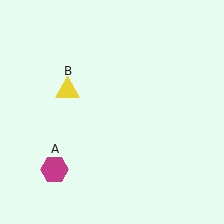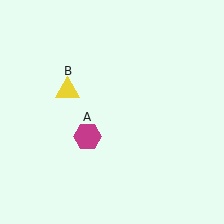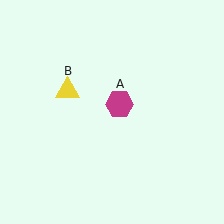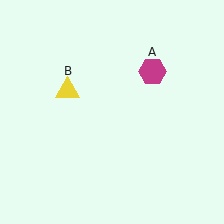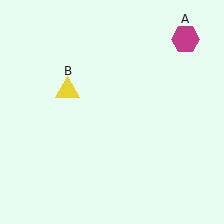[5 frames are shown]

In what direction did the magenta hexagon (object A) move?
The magenta hexagon (object A) moved up and to the right.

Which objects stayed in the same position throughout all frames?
Yellow triangle (object B) remained stationary.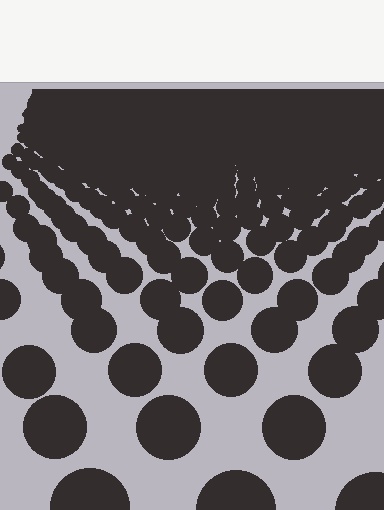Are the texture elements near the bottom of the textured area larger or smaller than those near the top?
Larger. Near the bottom, elements are closer to the viewer and appear at a bigger on-screen size.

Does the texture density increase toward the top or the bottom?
Density increases toward the top.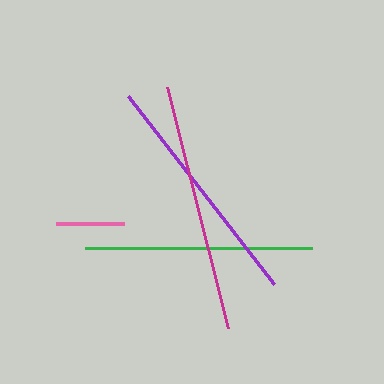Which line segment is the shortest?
The pink line is the shortest at approximately 69 pixels.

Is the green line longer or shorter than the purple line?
The purple line is longer than the green line.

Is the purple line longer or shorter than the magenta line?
The magenta line is longer than the purple line.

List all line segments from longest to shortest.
From longest to shortest: magenta, purple, green, pink.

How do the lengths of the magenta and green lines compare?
The magenta and green lines are approximately the same length.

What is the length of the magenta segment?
The magenta segment is approximately 248 pixels long.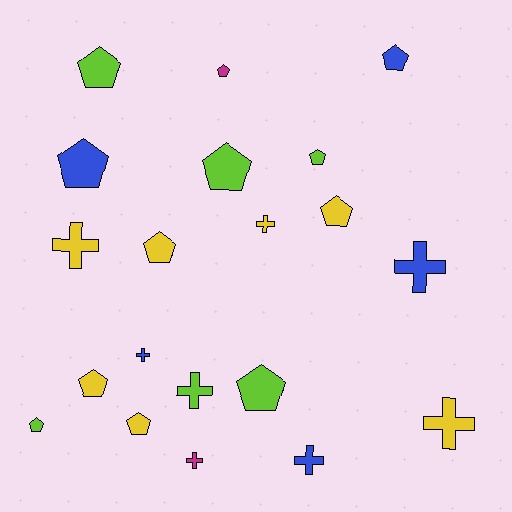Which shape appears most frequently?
Pentagon, with 12 objects.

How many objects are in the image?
There are 20 objects.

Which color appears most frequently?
Yellow, with 7 objects.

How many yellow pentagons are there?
There are 4 yellow pentagons.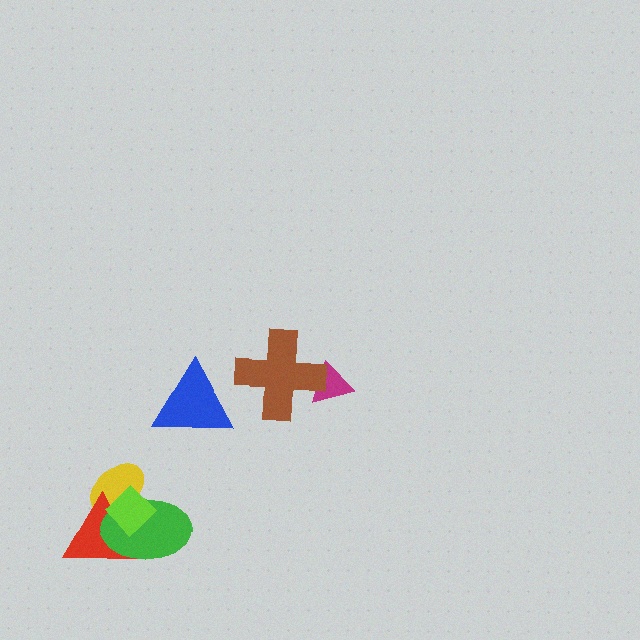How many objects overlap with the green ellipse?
3 objects overlap with the green ellipse.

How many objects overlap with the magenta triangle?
1 object overlaps with the magenta triangle.